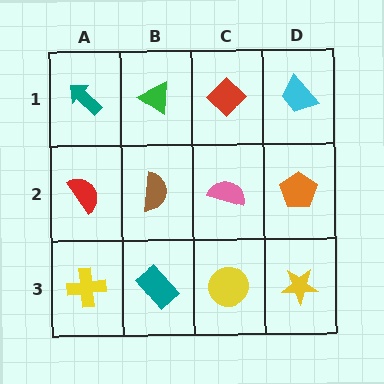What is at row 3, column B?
A teal rectangle.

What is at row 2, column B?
A brown semicircle.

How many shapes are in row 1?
4 shapes.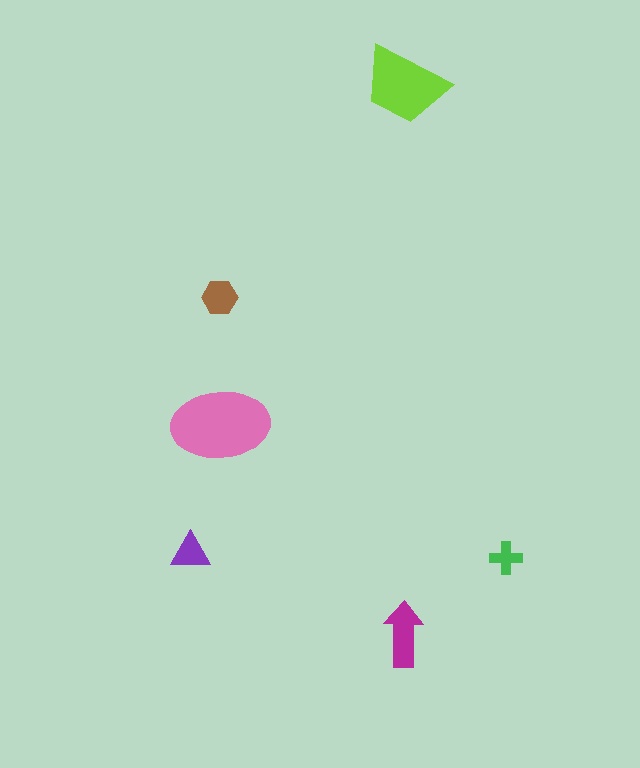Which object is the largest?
The pink ellipse.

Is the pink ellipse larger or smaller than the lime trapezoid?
Larger.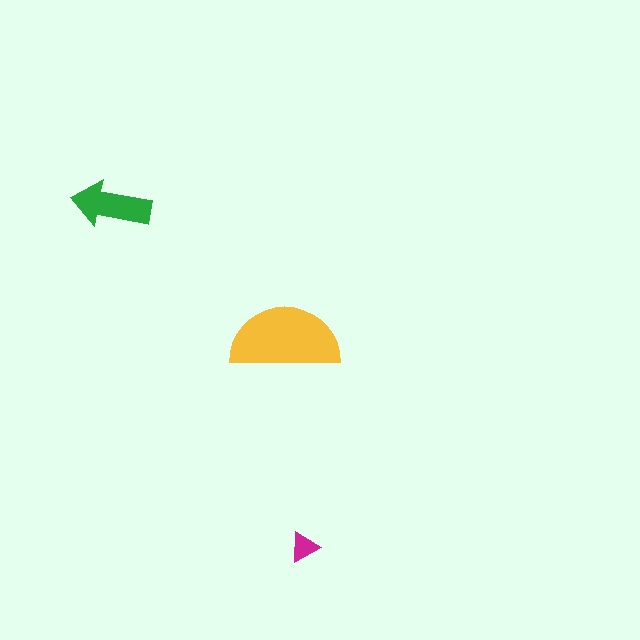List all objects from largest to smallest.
The yellow semicircle, the green arrow, the magenta triangle.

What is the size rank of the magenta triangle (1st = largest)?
3rd.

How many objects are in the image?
There are 3 objects in the image.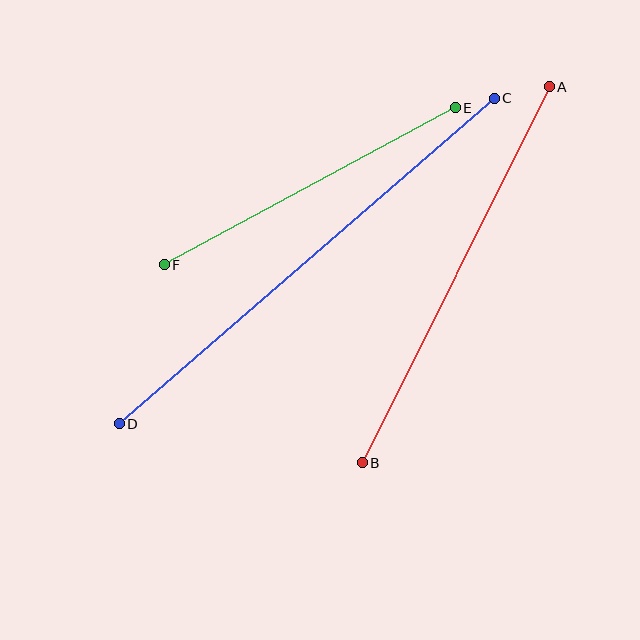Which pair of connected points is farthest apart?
Points C and D are farthest apart.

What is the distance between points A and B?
The distance is approximately 420 pixels.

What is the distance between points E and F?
The distance is approximately 330 pixels.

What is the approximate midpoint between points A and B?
The midpoint is at approximately (456, 275) pixels.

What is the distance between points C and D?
The distance is approximately 497 pixels.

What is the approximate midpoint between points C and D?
The midpoint is at approximately (307, 261) pixels.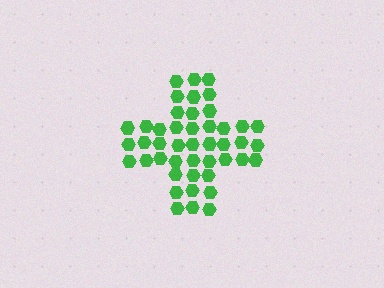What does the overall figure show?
The overall figure shows a cross.